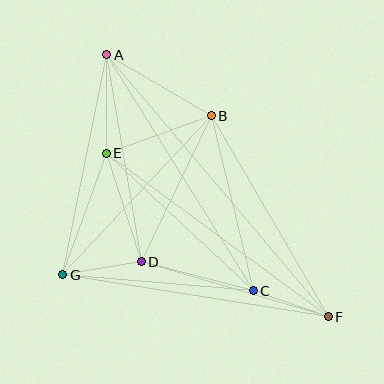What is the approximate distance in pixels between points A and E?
The distance between A and E is approximately 99 pixels.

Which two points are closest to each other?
Points C and F are closest to each other.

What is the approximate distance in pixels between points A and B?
The distance between A and B is approximately 121 pixels.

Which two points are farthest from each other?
Points A and F are farthest from each other.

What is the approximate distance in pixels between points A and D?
The distance between A and D is approximately 210 pixels.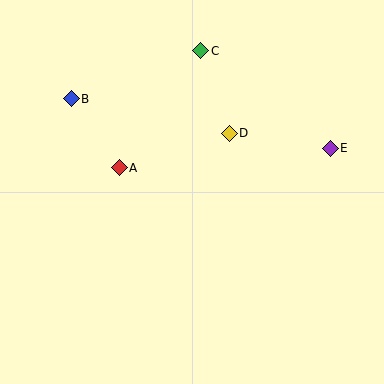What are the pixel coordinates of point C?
Point C is at (200, 51).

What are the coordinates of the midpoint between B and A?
The midpoint between B and A is at (95, 133).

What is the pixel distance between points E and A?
The distance between E and A is 212 pixels.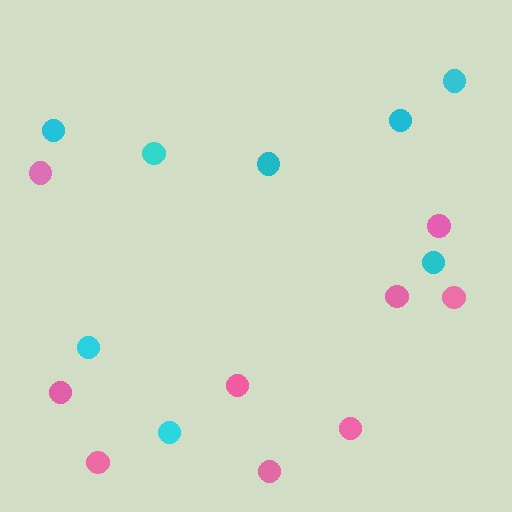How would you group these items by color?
There are 2 groups: one group of cyan circles (8) and one group of pink circles (9).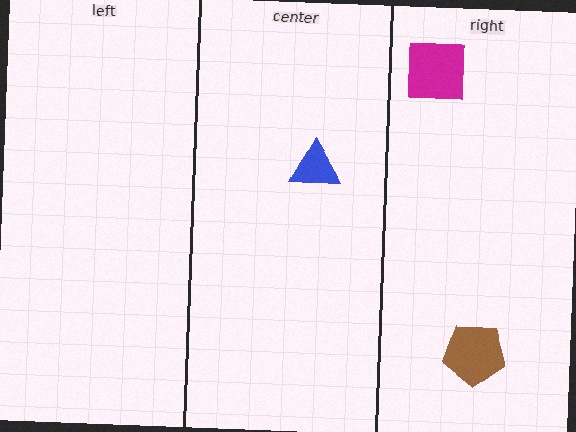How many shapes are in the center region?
1.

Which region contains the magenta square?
The right region.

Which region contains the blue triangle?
The center region.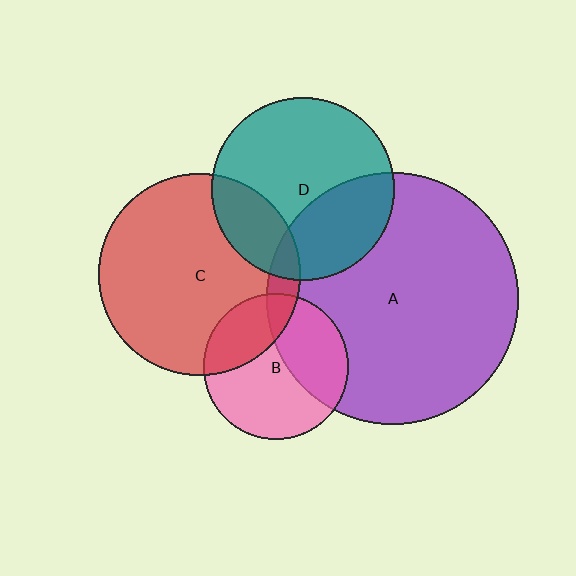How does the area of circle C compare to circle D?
Approximately 1.2 times.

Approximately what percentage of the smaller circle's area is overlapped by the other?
Approximately 20%.